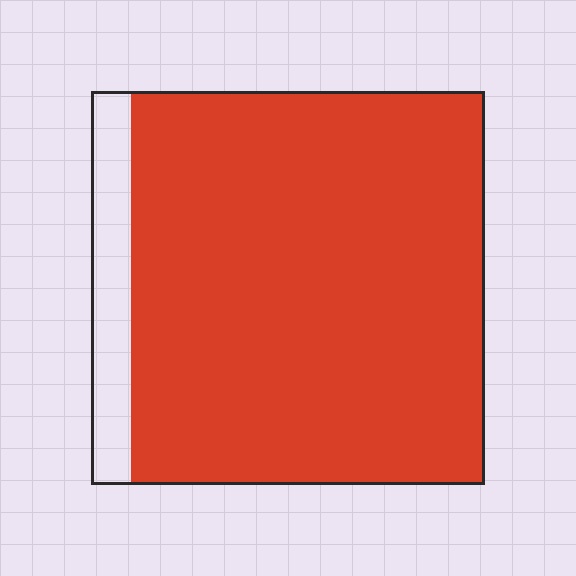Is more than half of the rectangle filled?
Yes.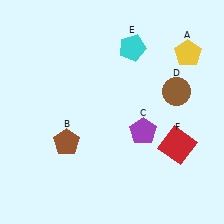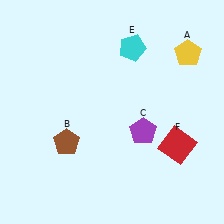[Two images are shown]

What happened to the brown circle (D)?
The brown circle (D) was removed in Image 2. It was in the top-right area of Image 1.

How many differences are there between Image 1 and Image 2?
There is 1 difference between the two images.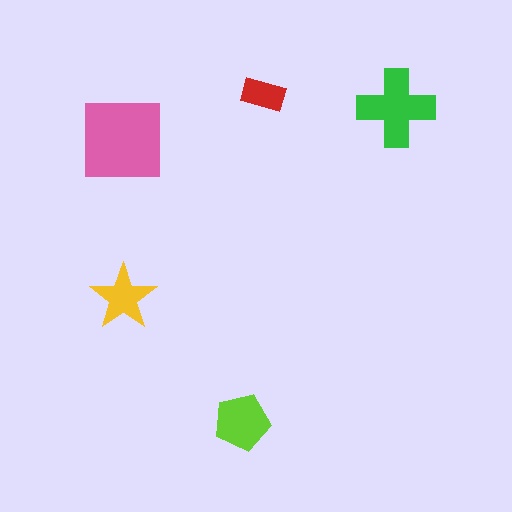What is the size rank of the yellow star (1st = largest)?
4th.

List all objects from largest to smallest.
The pink square, the green cross, the lime pentagon, the yellow star, the red rectangle.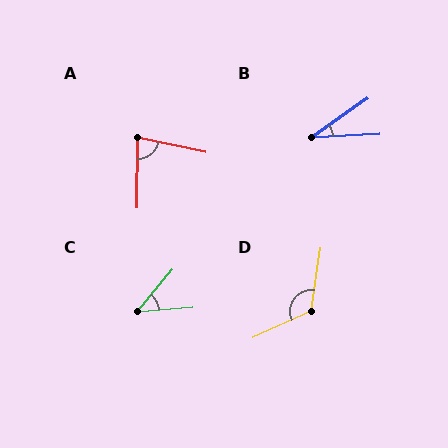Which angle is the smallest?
B, at approximately 32 degrees.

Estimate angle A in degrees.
Approximately 79 degrees.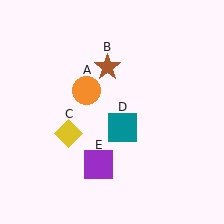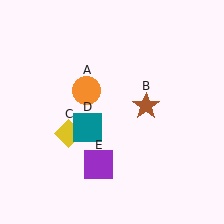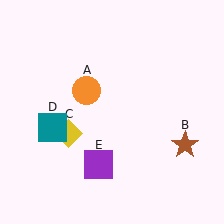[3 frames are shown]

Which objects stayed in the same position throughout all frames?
Orange circle (object A) and yellow diamond (object C) and purple square (object E) remained stationary.